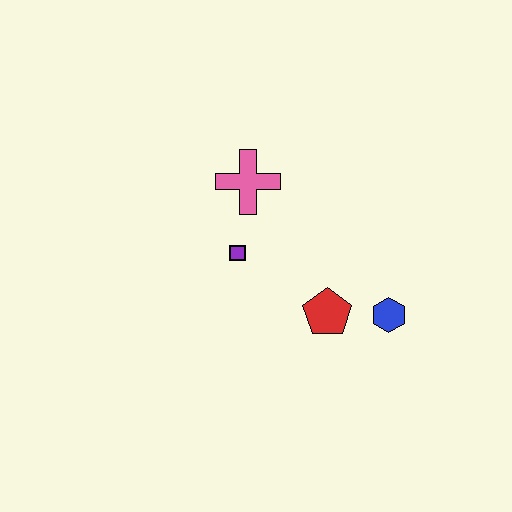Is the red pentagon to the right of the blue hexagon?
No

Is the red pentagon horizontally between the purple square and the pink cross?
No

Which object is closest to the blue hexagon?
The red pentagon is closest to the blue hexagon.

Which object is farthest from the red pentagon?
The pink cross is farthest from the red pentagon.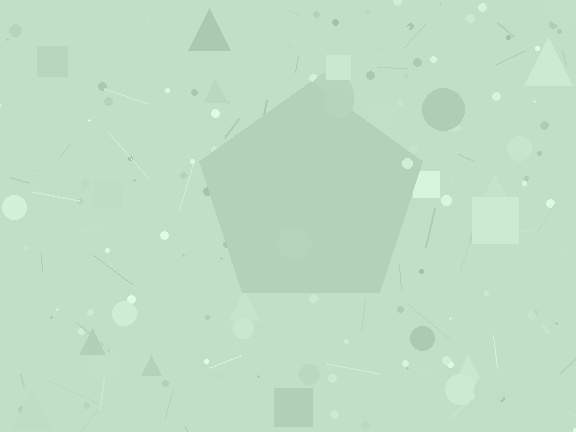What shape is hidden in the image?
A pentagon is hidden in the image.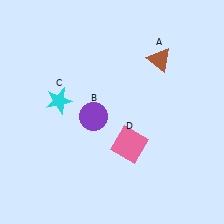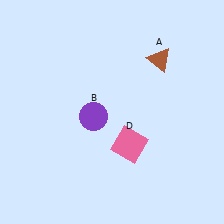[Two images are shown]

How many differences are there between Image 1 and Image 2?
There is 1 difference between the two images.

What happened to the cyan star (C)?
The cyan star (C) was removed in Image 2. It was in the top-left area of Image 1.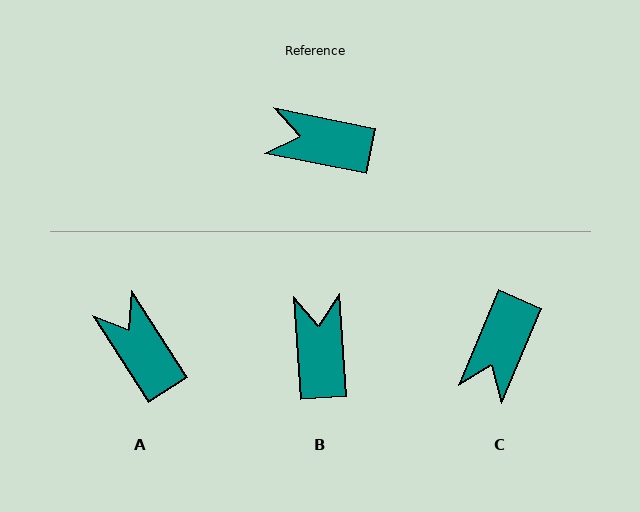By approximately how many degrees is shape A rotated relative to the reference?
Approximately 45 degrees clockwise.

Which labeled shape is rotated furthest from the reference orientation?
C, about 78 degrees away.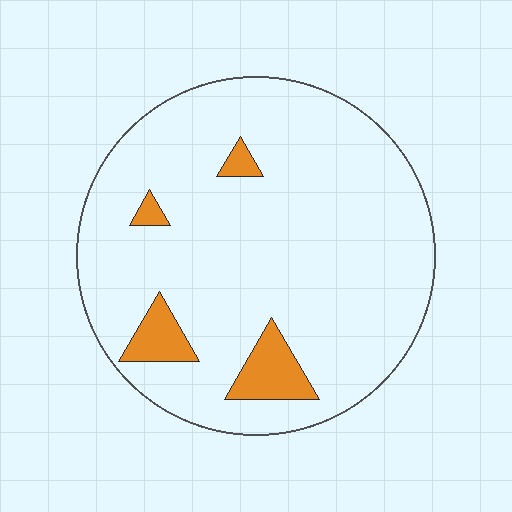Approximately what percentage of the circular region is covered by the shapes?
Approximately 10%.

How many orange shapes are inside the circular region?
4.